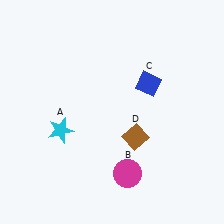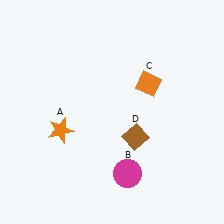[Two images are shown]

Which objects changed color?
A changed from cyan to orange. C changed from blue to orange.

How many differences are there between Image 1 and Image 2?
There are 2 differences between the two images.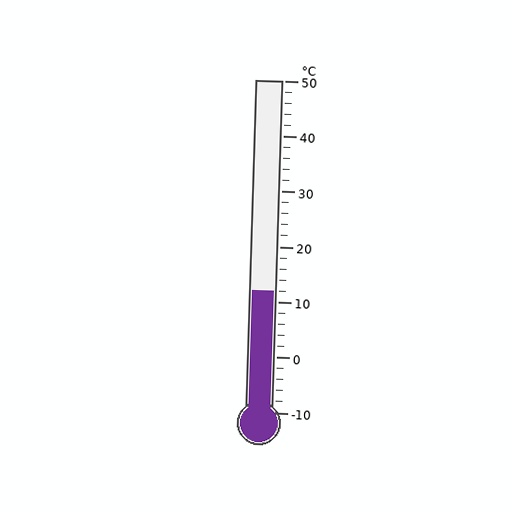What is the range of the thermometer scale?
The thermometer scale ranges from -10°C to 50°C.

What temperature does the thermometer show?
The thermometer shows approximately 12°C.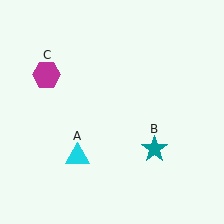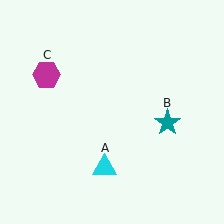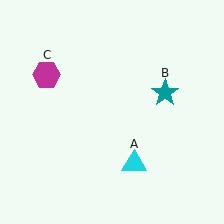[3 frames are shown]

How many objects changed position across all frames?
2 objects changed position: cyan triangle (object A), teal star (object B).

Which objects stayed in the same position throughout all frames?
Magenta hexagon (object C) remained stationary.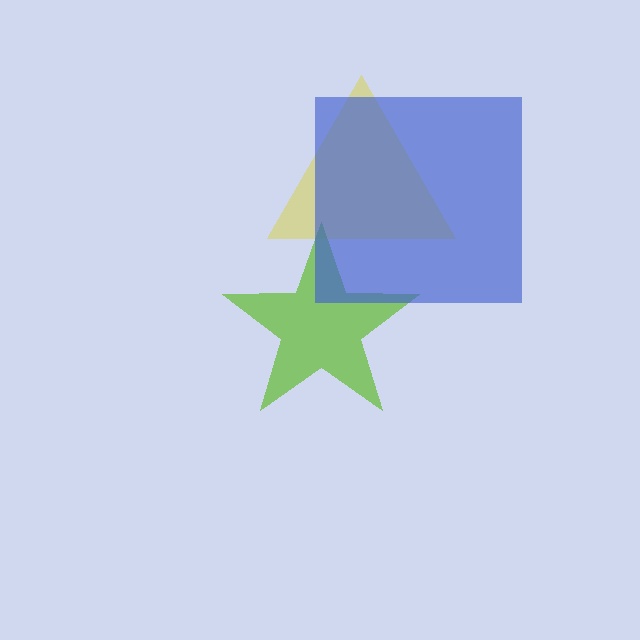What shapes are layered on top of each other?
The layered shapes are: a yellow triangle, a lime star, a blue square.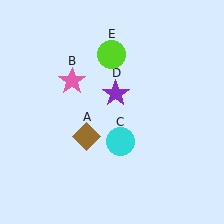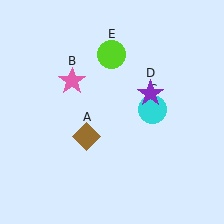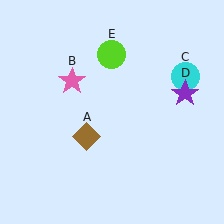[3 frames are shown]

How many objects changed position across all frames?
2 objects changed position: cyan circle (object C), purple star (object D).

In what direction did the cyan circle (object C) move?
The cyan circle (object C) moved up and to the right.